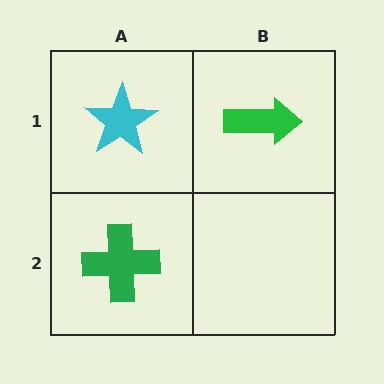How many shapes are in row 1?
2 shapes.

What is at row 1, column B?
A green arrow.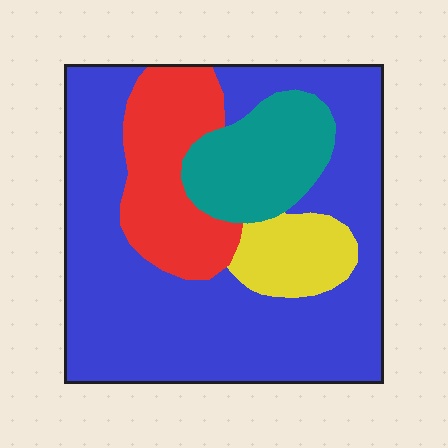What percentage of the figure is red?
Red takes up about one sixth (1/6) of the figure.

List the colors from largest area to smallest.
From largest to smallest: blue, red, teal, yellow.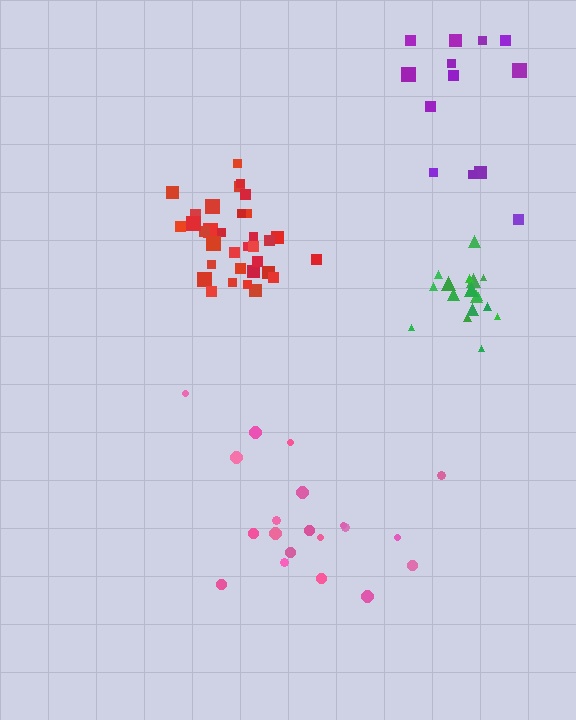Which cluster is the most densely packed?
Green.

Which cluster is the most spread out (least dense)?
Purple.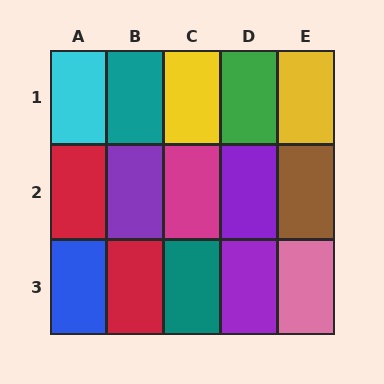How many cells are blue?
1 cell is blue.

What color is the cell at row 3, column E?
Pink.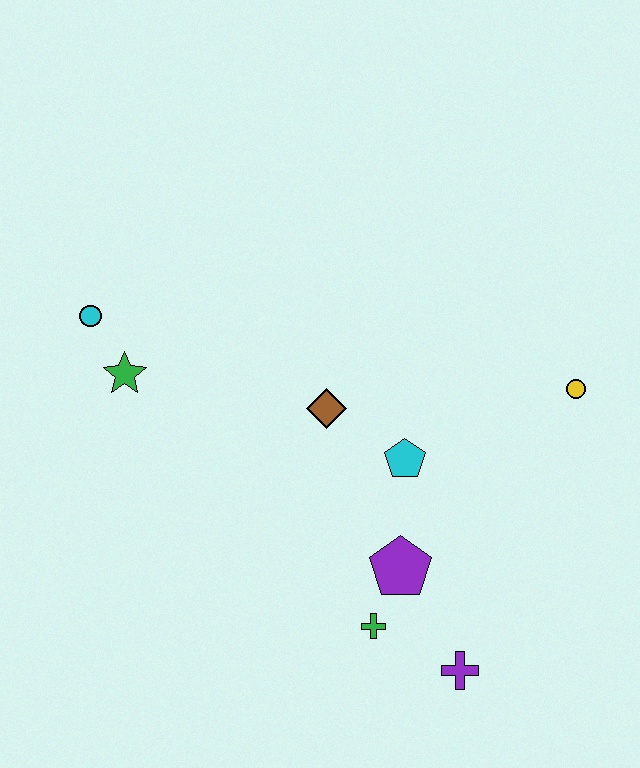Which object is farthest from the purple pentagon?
The cyan circle is farthest from the purple pentagon.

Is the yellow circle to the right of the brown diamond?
Yes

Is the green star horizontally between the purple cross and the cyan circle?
Yes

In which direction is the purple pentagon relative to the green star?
The purple pentagon is to the right of the green star.